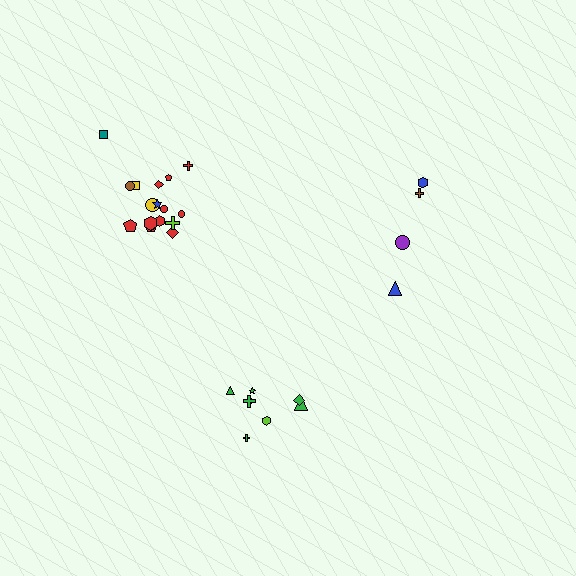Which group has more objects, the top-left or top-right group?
The top-left group.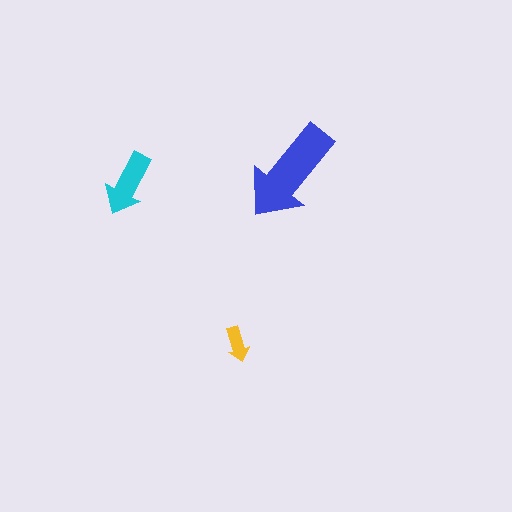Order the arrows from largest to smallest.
the blue one, the cyan one, the yellow one.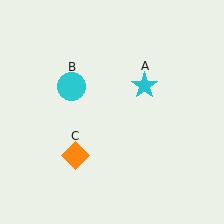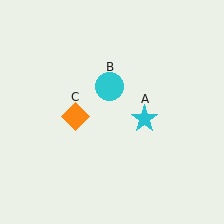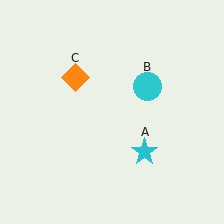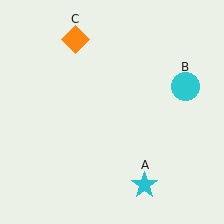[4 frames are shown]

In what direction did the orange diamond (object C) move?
The orange diamond (object C) moved up.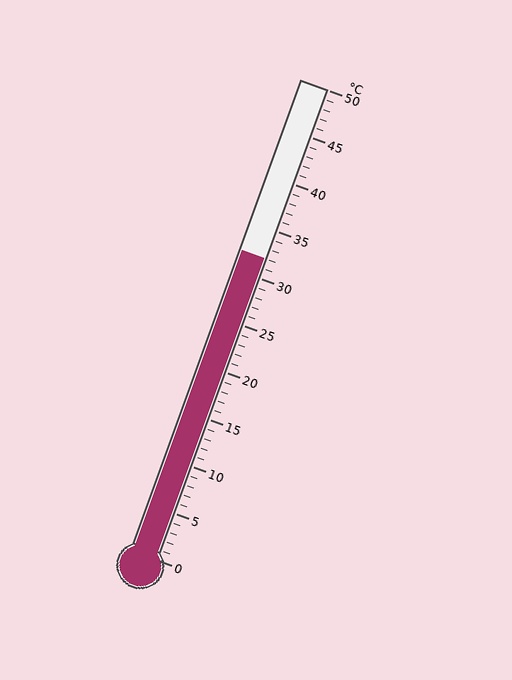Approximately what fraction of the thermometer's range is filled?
The thermometer is filled to approximately 65% of its range.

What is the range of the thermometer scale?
The thermometer scale ranges from 0°C to 50°C.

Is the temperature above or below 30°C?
The temperature is above 30°C.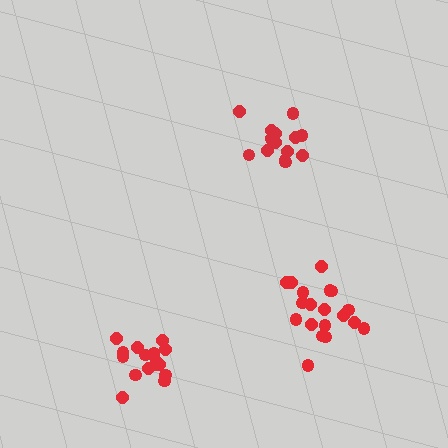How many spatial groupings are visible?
There are 3 spatial groupings.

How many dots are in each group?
Group 1: 16 dots, Group 2: 19 dots, Group 3: 16 dots (51 total).